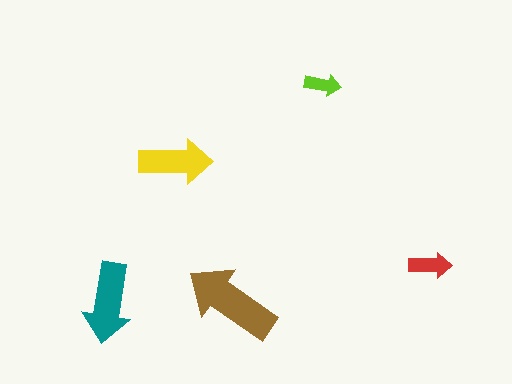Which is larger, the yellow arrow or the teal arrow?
The teal one.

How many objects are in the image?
There are 5 objects in the image.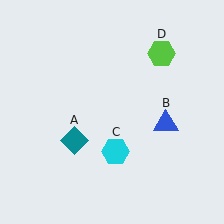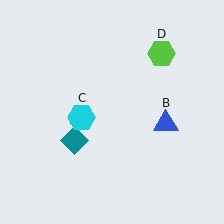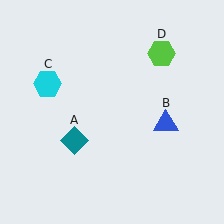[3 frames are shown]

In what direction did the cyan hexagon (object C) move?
The cyan hexagon (object C) moved up and to the left.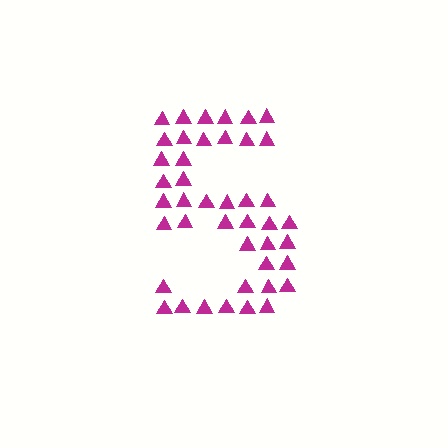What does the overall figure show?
The overall figure shows the digit 5.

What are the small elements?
The small elements are triangles.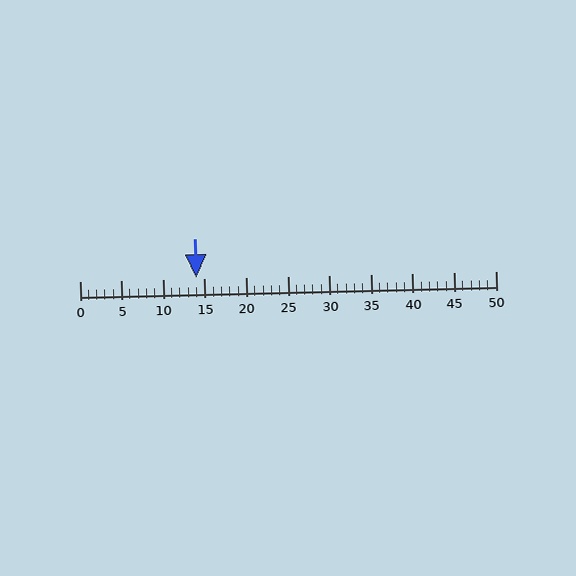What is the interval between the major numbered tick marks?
The major tick marks are spaced 5 units apart.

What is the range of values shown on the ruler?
The ruler shows values from 0 to 50.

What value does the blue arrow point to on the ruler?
The blue arrow points to approximately 14.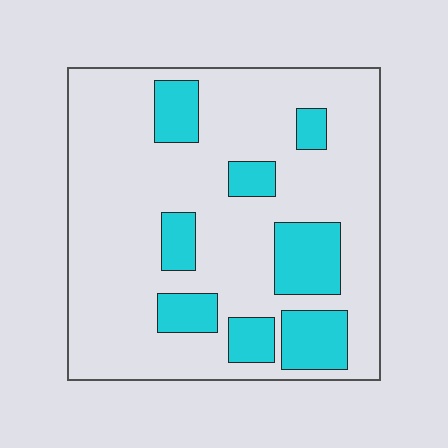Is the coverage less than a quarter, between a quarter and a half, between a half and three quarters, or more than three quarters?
Less than a quarter.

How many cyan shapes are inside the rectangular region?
8.